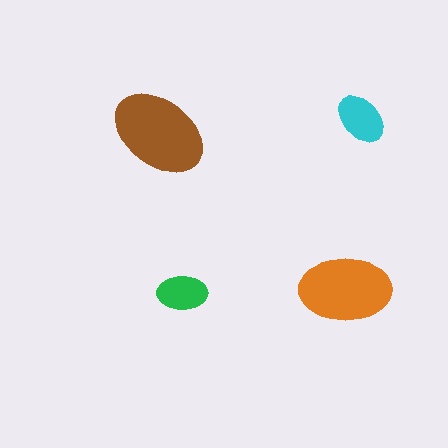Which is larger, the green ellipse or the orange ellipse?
The orange one.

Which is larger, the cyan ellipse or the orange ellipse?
The orange one.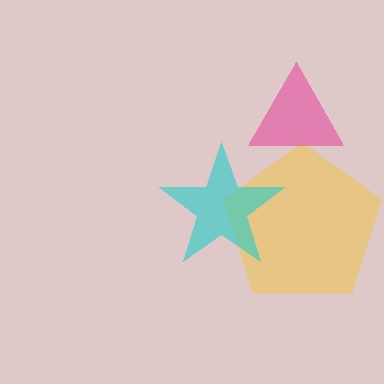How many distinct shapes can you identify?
There are 3 distinct shapes: a yellow pentagon, a pink triangle, a cyan star.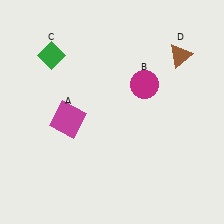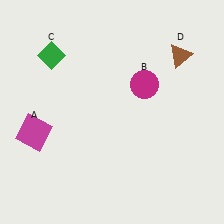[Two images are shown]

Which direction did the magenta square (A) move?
The magenta square (A) moved left.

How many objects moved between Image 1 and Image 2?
1 object moved between the two images.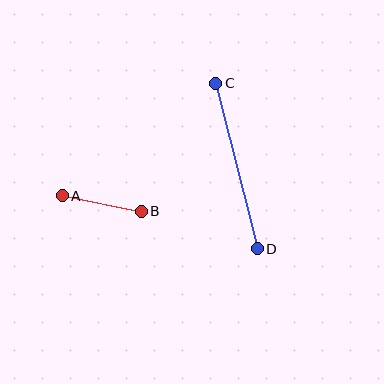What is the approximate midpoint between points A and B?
The midpoint is at approximately (102, 203) pixels.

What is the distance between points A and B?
The distance is approximately 80 pixels.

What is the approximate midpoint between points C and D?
The midpoint is at approximately (236, 166) pixels.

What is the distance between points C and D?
The distance is approximately 171 pixels.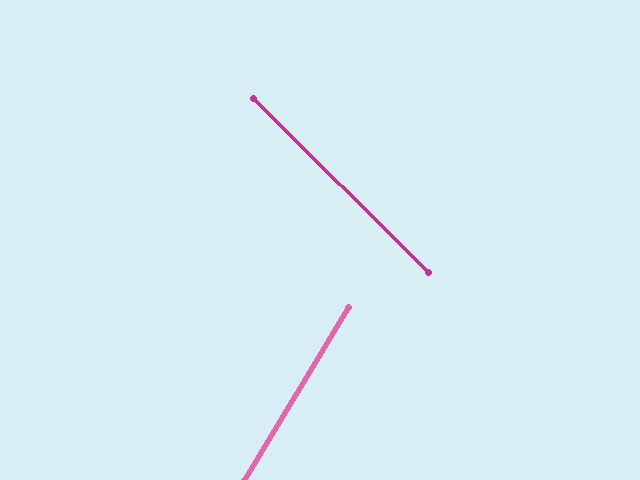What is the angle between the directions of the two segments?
Approximately 76 degrees.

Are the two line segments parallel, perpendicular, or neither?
Neither parallel nor perpendicular — they differ by about 76°.